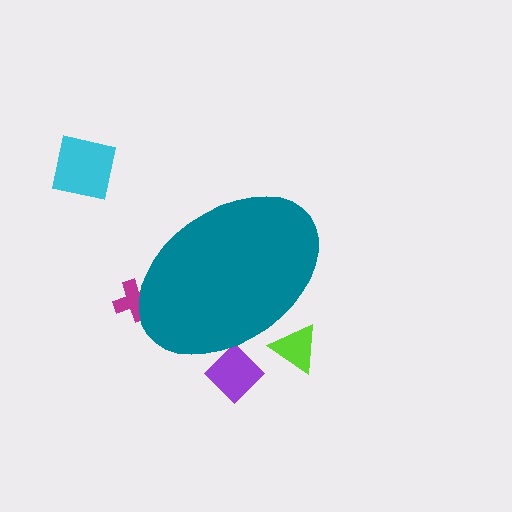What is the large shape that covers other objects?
A teal ellipse.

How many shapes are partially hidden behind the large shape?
3 shapes are partially hidden.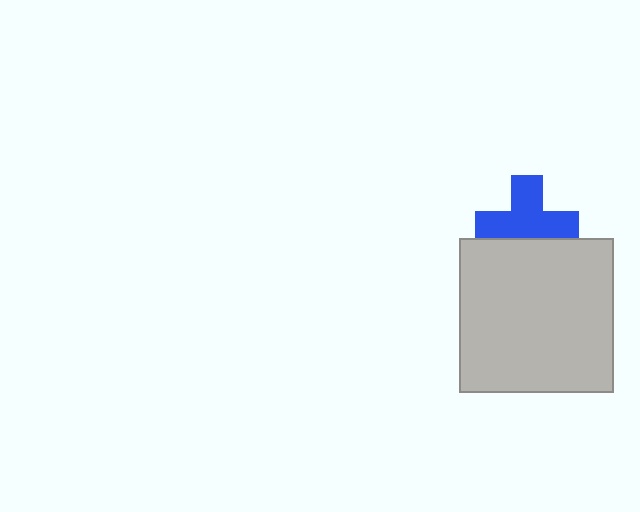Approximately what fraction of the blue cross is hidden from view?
Roughly 32% of the blue cross is hidden behind the light gray square.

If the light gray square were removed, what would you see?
You would see the complete blue cross.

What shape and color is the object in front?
The object in front is a light gray square.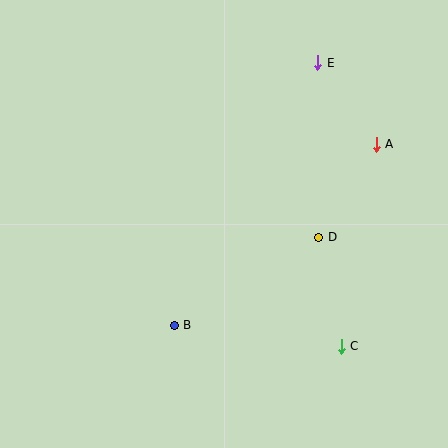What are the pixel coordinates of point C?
Point C is at (341, 346).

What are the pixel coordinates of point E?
Point E is at (318, 63).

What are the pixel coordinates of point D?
Point D is at (319, 237).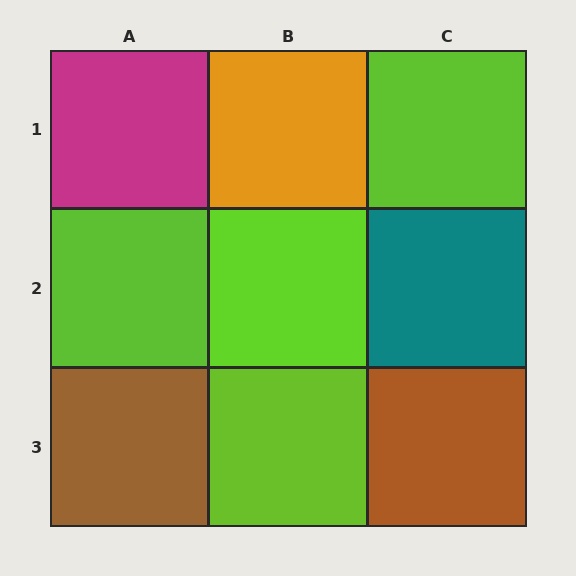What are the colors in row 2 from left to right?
Lime, lime, teal.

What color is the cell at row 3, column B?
Lime.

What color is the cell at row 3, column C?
Brown.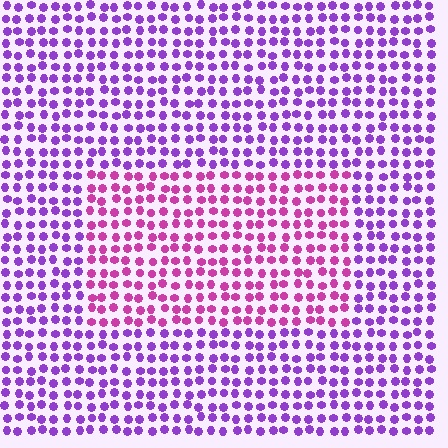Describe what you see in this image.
The image is filled with small purple elements in a uniform arrangement. A rectangle-shaped region is visible where the elements are tinted to a slightly different hue, forming a subtle color boundary.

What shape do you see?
I see a rectangle.